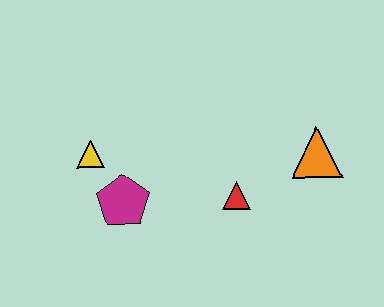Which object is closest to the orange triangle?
The red triangle is closest to the orange triangle.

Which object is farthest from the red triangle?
The yellow triangle is farthest from the red triangle.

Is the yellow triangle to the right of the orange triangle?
No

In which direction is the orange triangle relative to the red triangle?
The orange triangle is to the right of the red triangle.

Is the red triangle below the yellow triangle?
Yes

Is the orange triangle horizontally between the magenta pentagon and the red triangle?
No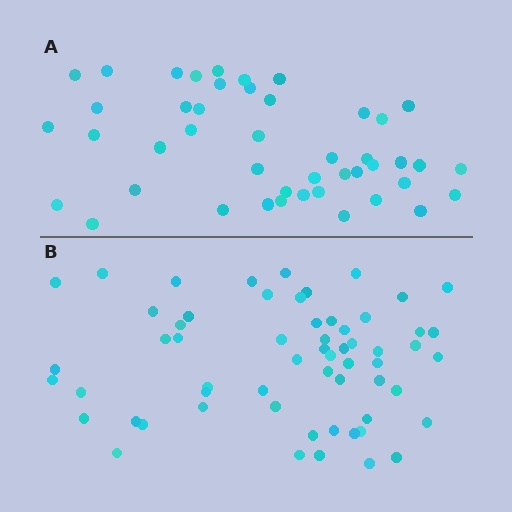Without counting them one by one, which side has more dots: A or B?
Region B (the bottom region) has more dots.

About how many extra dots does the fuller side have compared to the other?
Region B has approximately 15 more dots than region A.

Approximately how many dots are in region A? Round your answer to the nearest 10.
About 40 dots. (The exact count is 45, which rounds to 40.)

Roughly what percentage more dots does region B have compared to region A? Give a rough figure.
About 35% more.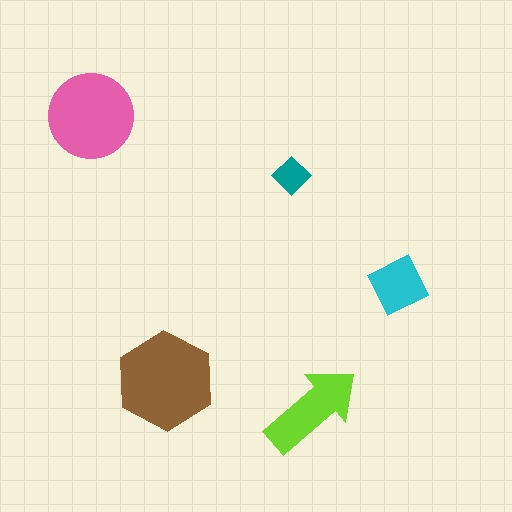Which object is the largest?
The brown hexagon.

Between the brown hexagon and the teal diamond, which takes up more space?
The brown hexagon.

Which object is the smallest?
The teal diamond.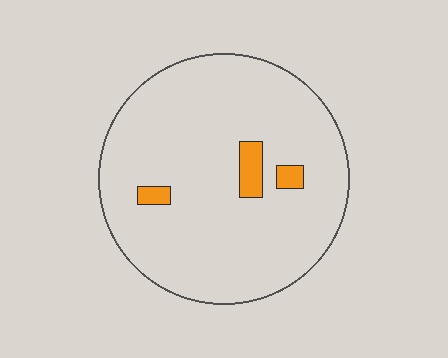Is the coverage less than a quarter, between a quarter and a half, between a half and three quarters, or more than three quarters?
Less than a quarter.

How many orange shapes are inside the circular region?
3.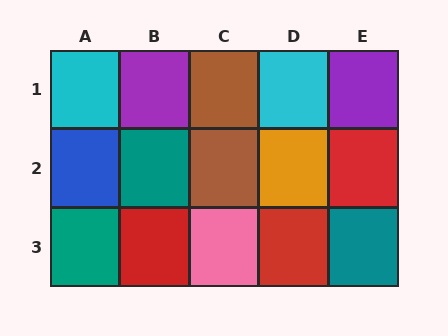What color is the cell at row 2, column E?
Red.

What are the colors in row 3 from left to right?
Teal, red, pink, red, teal.